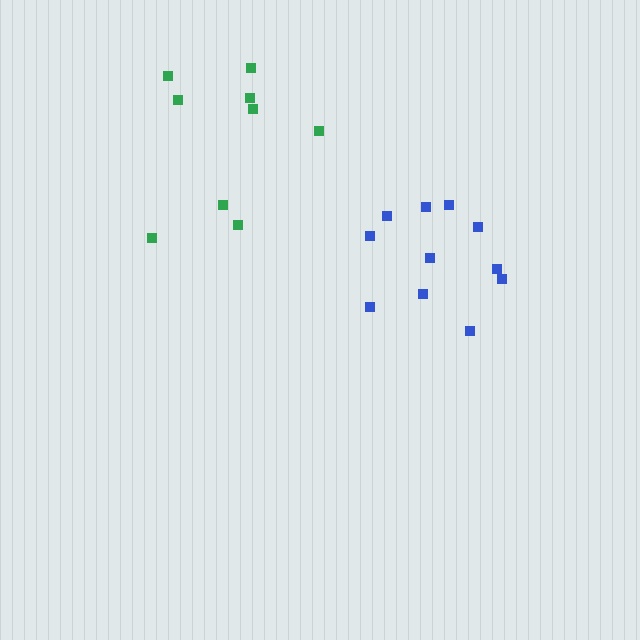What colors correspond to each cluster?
The clusters are colored: blue, green.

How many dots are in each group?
Group 1: 11 dots, Group 2: 9 dots (20 total).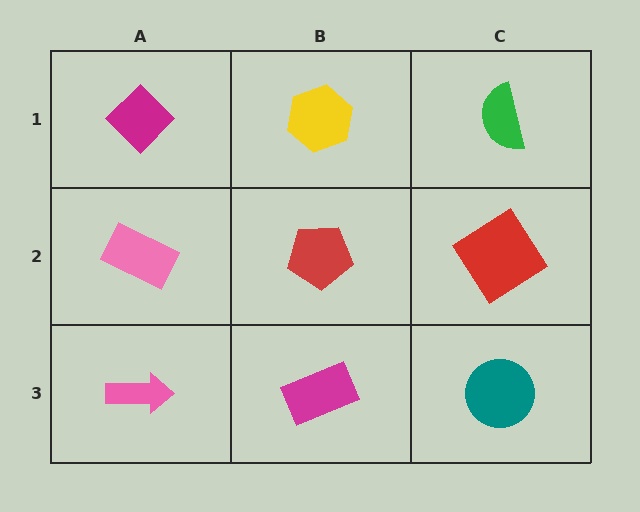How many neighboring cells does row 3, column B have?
3.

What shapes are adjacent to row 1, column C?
A red diamond (row 2, column C), a yellow hexagon (row 1, column B).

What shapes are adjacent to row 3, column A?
A pink rectangle (row 2, column A), a magenta rectangle (row 3, column B).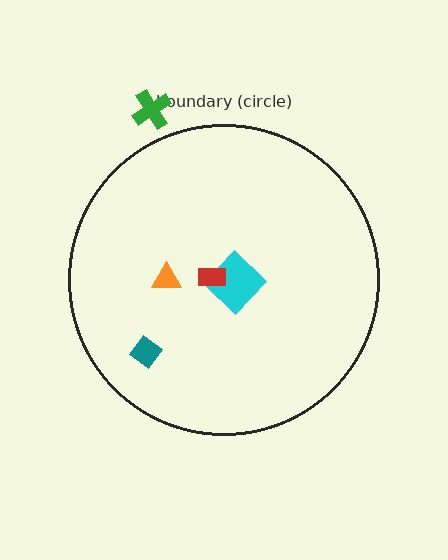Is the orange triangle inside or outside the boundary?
Inside.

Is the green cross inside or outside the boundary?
Outside.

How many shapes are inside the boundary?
4 inside, 1 outside.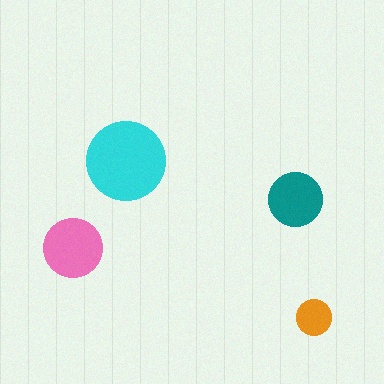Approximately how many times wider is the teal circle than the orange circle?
About 1.5 times wider.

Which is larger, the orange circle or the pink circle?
The pink one.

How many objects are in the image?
There are 4 objects in the image.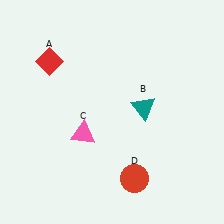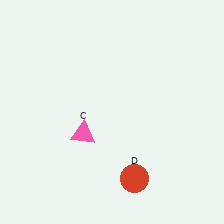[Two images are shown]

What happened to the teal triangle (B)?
The teal triangle (B) was removed in Image 2. It was in the top-right area of Image 1.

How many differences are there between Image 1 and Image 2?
There are 2 differences between the two images.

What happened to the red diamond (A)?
The red diamond (A) was removed in Image 2. It was in the top-left area of Image 1.